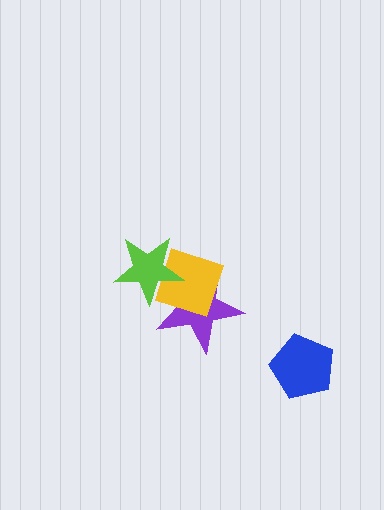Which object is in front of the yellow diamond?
The lime star is in front of the yellow diamond.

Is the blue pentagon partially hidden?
No, no other shape covers it.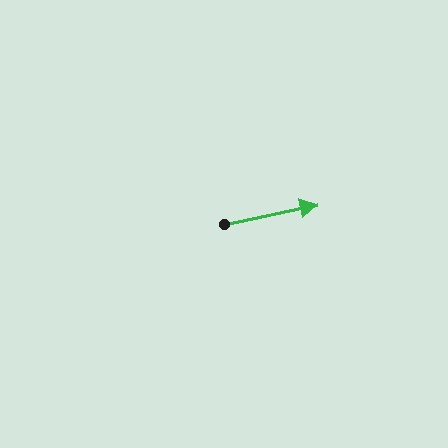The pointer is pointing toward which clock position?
Roughly 3 o'clock.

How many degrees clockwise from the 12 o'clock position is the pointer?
Approximately 78 degrees.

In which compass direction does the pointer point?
East.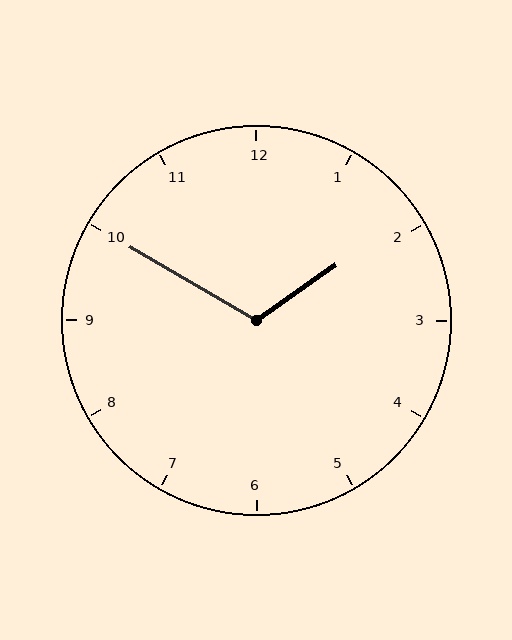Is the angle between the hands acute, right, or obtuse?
It is obtuse.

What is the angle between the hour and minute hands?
Approximately 115 degrees.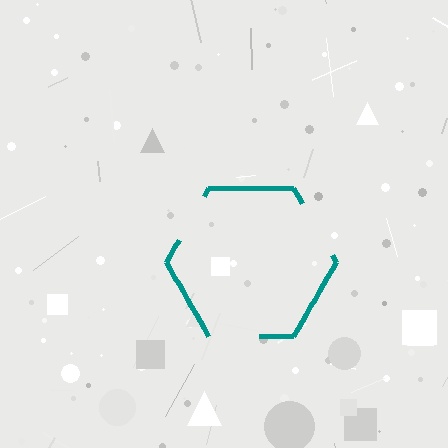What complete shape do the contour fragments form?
The contour fragments form a hexagon.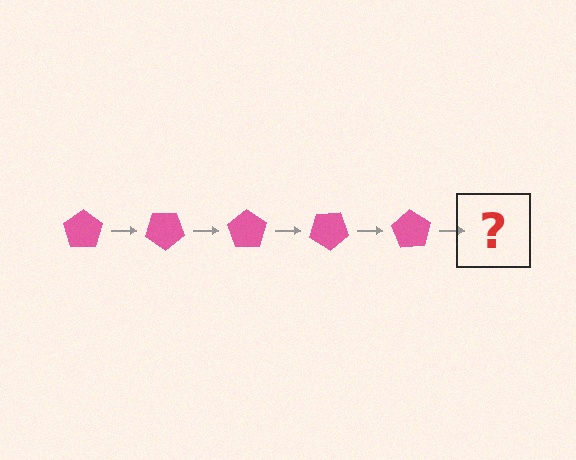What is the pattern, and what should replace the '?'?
The pattern is that the pentagon rotates 35 degrees each step. The '?' should be a pink pentagon rotated 175 degrees.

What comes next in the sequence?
The next element should be a pink pentagon rotated 175 degrees.